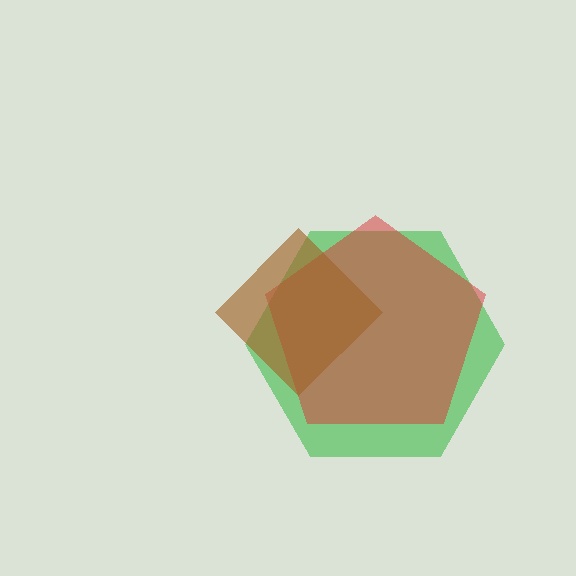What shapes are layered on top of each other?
The layered shapes are: a green hexagon, a red pentagon, a brown diamond.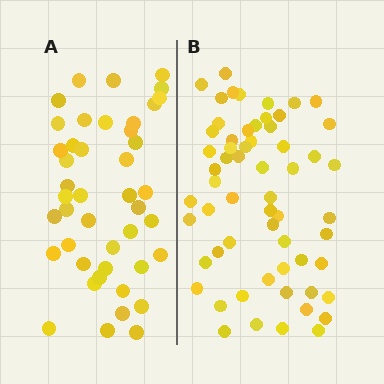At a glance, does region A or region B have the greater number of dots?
Region B (the right region) has more dots.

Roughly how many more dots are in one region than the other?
Region B has approximately 15 more dots than region A.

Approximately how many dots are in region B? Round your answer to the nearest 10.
About 60 dots.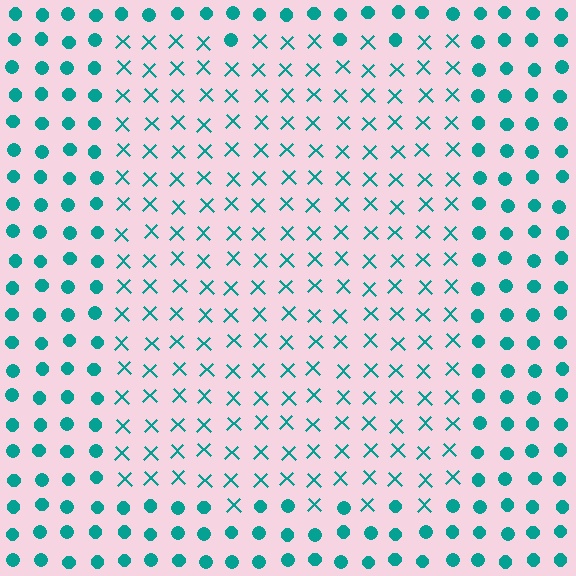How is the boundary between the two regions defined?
The boundary is defined by a change in element shape: X marks inside vs. circles outside. All elements share the same color and spacing.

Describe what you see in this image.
The image is filled with small teal elements arranged in a uniform grid. A rectangle-shaped region contains X marks, while the surrounding area contains circles. The boundary is defined purely by the change in element shape.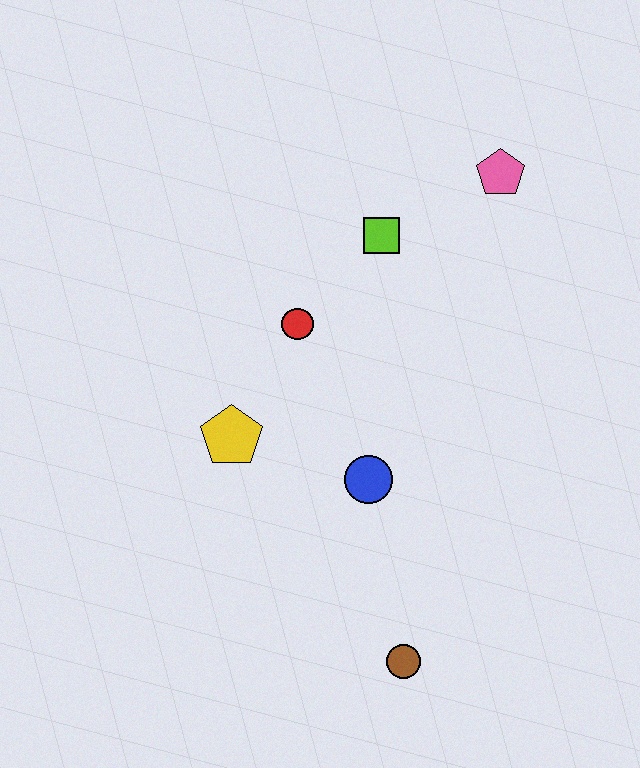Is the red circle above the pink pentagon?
No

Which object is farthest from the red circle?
The brown circle is farthest from the red circle.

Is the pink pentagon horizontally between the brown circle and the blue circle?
No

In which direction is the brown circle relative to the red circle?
The brown circle is below the red circle.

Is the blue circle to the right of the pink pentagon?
No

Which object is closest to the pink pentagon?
The lime square is closest to the pink pentagon.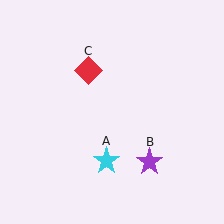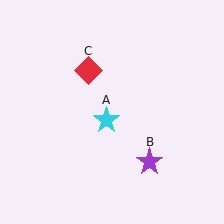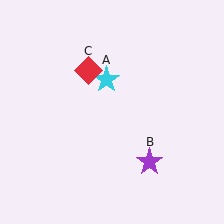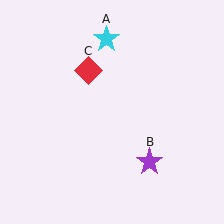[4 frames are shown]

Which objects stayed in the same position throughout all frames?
Purple star (object B) and red diamond (object C) remained stationary.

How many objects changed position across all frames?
1 object changed position: cyan star (object A).